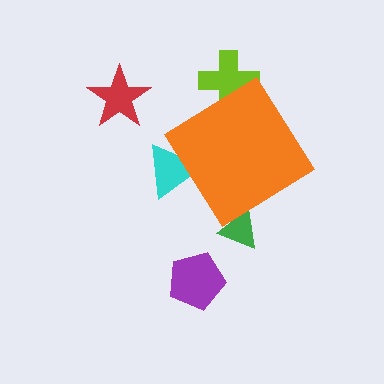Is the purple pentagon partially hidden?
No, the purple pentagon is fully visible.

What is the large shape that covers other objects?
An orange diamond.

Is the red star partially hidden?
No, the red star is fully visible.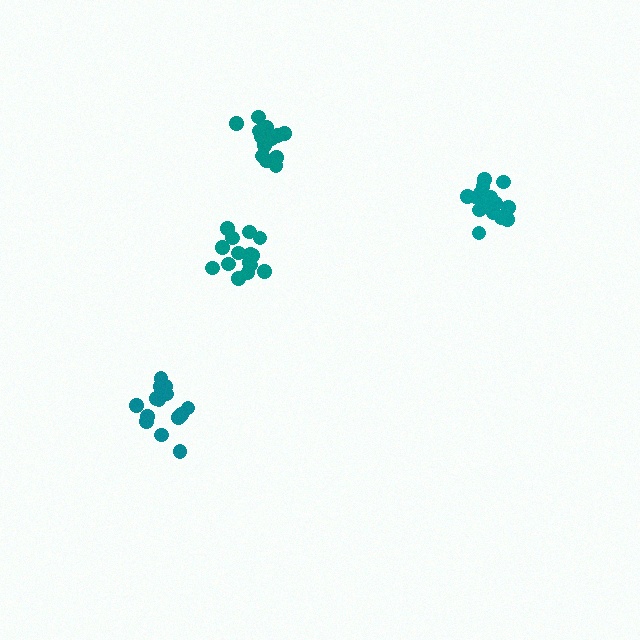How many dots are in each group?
Group 1: 15 dots, Group 2: 17 dots, Group 3: 15 dots, Group 4: 14 dots (61 total).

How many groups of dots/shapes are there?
There are 4 groups.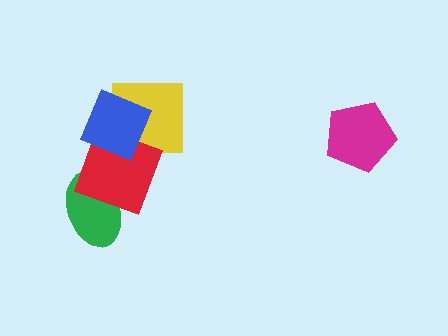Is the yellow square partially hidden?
Yes, it is partially covered by another shape.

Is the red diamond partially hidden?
Yes, it is partially covered by another shape.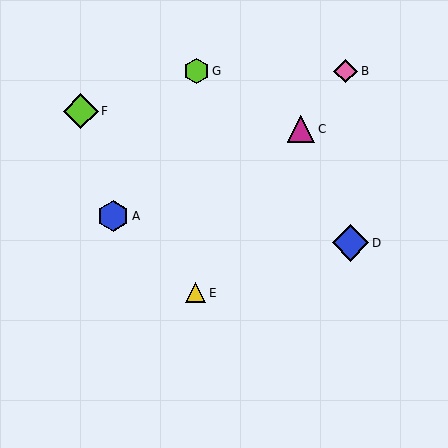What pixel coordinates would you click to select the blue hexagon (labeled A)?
Click at (113, 216) to select the blue hexagon A.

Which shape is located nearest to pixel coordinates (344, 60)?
The pink diamond (labeled B) at (346, 71) is nearest to that location.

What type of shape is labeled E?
Shape E is a yellow triangle.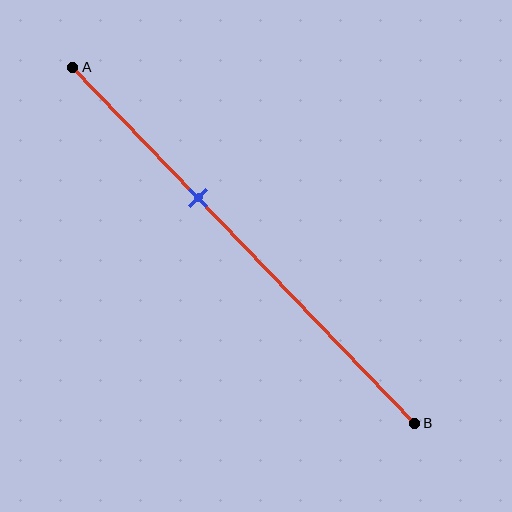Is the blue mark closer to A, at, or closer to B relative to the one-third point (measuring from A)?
The blue mark is closer to point B than the one-third point of segment AB.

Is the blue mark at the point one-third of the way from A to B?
No, the mark is at about 35% from A, not at the 33% one-third point.